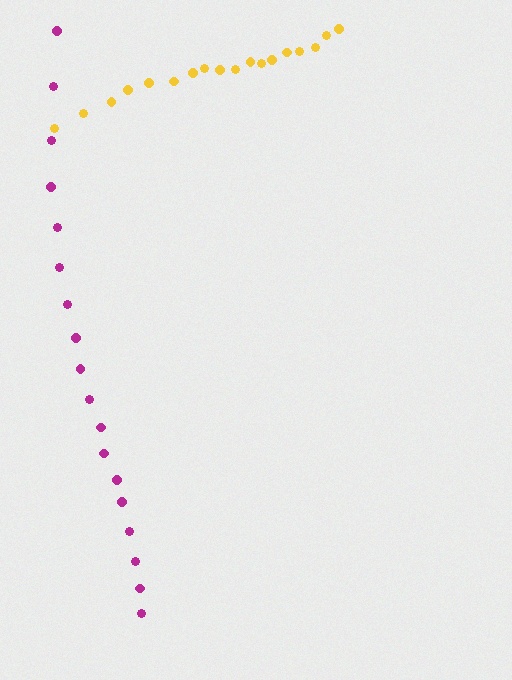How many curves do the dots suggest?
There are 2 distinct paths.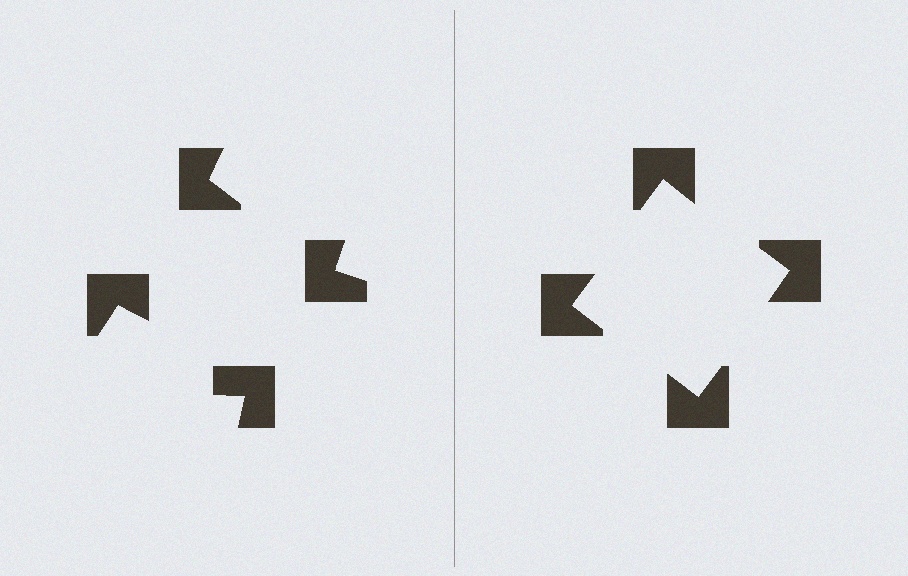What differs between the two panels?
The notched squares are positioned identically on both sides; only the wedge orientations differ. On the right they align to a square; on the left they are misaligned.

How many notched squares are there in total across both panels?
8 — 4 on each side.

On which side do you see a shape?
An illusory square appears on the right side. On the left side the wedge cuts are rotated, so no coherent shape forms.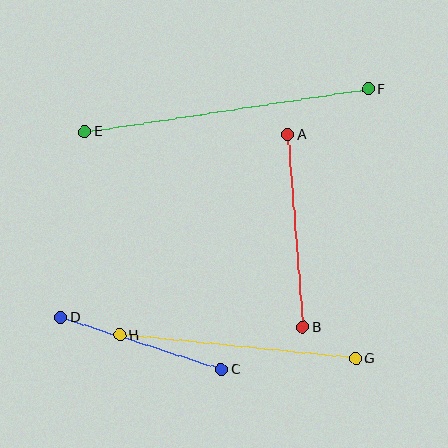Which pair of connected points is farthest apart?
Points E and F are farthest apart.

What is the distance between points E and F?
The distance is approximately 286 pixels.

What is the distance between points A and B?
The distance is approximately 193 pixels.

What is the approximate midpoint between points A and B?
The midpoint is at approximately (296, 231) pixels.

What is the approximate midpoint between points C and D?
The midpoint is at approximately (141, 344) pixels.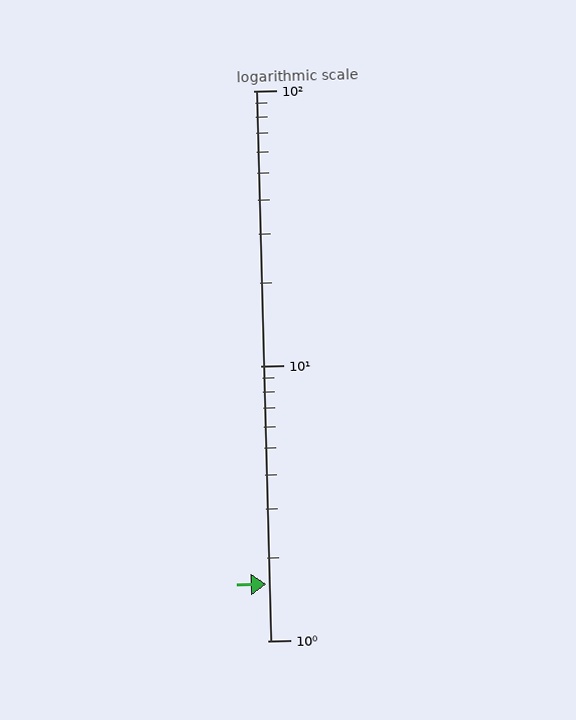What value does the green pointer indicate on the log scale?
The pointer indicates approximately 1.6.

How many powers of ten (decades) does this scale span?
The scale spans 2 decades, from 1 to 100.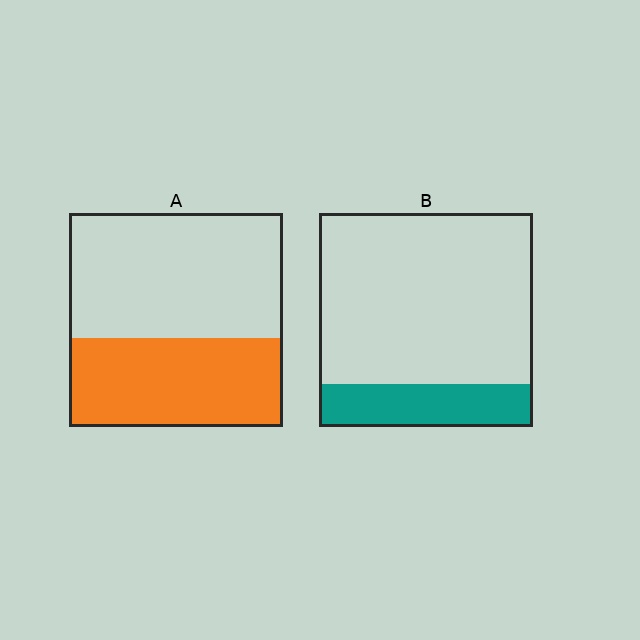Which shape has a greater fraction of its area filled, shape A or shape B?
Shape A.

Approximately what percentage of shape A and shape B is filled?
A is approximately 40% and B is approximately 20%.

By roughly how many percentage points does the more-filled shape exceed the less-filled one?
By roughly 20 percentage points (A over B).